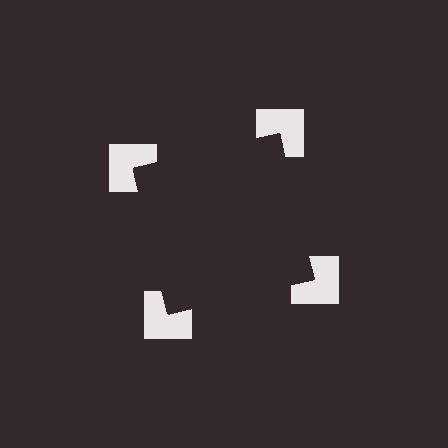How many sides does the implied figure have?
4 sides.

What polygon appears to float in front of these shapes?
An illusory square — its edges are inferred from the aligned wedge cuts in the notched squares, not physically drawn.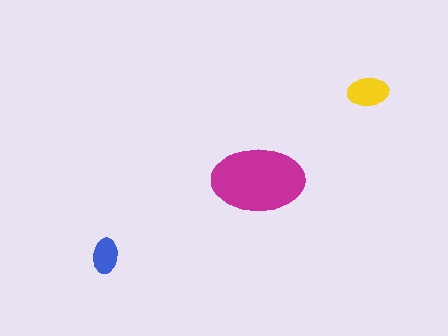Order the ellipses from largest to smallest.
the magenta one, the yellow one, the blue one.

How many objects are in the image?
There are 3 objects in the image.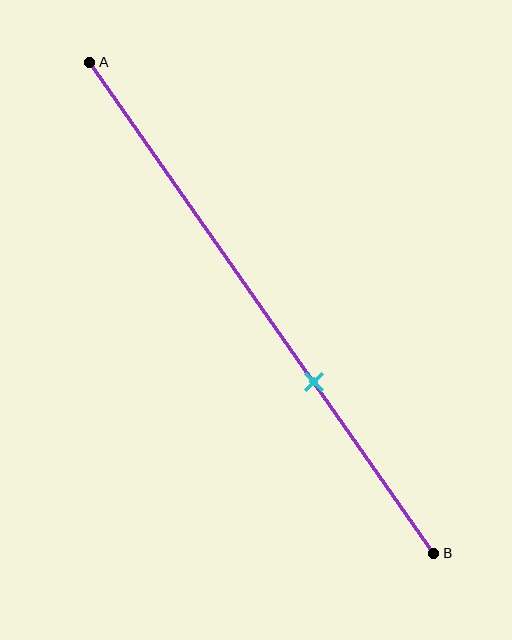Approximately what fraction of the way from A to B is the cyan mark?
The cyan mark is approximately 65% of the way from A to B.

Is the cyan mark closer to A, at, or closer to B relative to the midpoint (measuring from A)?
The cyan mark is closer to point B than the midpoint of segment AB.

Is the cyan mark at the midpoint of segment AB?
No, the mark is at about 65% from A, not at the 50% midpoint.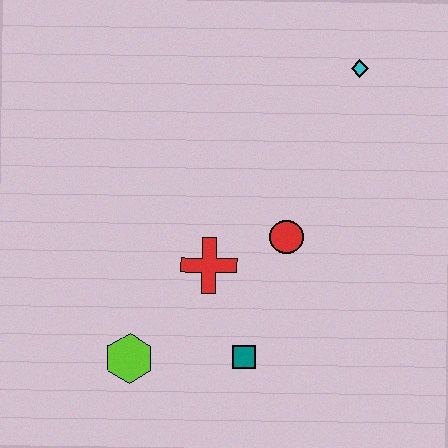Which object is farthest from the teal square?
The cyan diamond is farthest from the teal square.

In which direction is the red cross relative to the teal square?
The red cross is above the teal square.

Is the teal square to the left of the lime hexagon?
No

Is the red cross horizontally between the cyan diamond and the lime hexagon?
Yes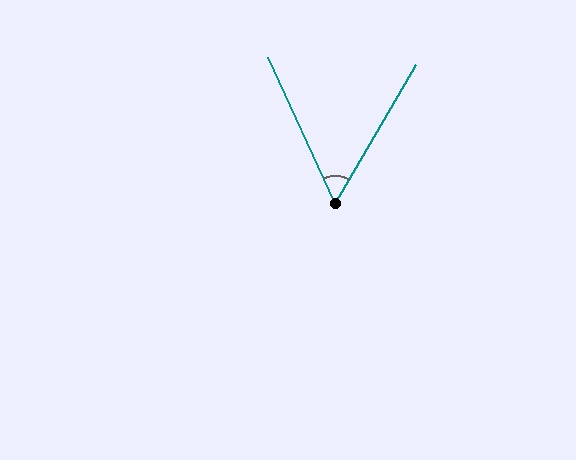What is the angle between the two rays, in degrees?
Approximately 55 degrees.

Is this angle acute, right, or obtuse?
It is acute.